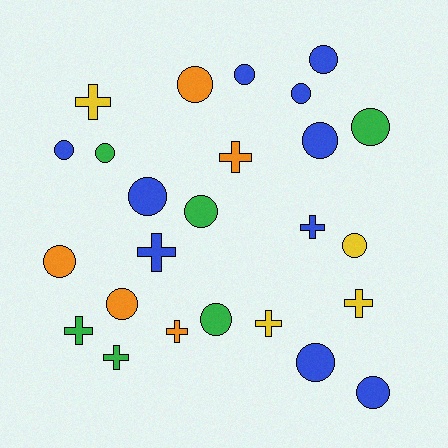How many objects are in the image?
There are 25 objects.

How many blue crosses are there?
There are 2 blue crosses.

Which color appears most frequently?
Blue, with 10 objects.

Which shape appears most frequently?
Circle, with 16 objects.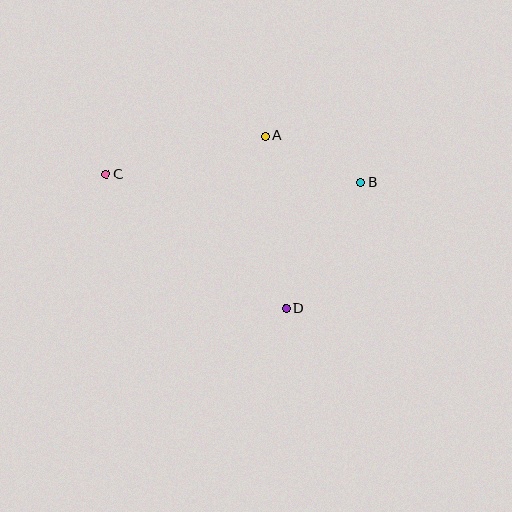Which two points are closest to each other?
Points A and B are closest to each other.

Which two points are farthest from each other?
Points B and C are farthest from each other.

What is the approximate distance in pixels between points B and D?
The distance between B and D is approximately 146 pixels.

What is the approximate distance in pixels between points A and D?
The distance between A and D is approximately 174 pixels.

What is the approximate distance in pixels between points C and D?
The distance between C and D is approximately 224 pixels.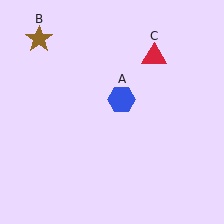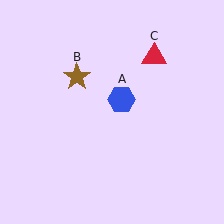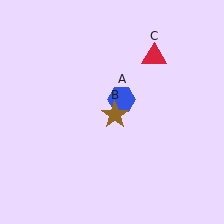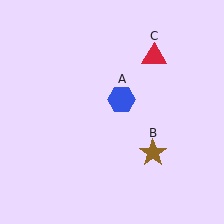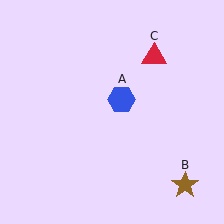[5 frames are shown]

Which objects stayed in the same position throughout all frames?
Blue hexagon (object A) and red triangle (object C) remained stationary.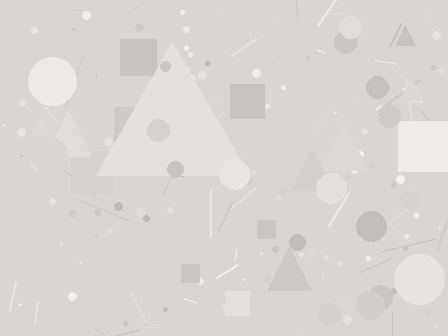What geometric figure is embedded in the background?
A triangle is embedded in the background.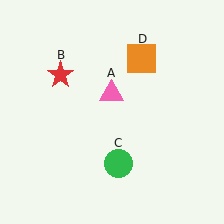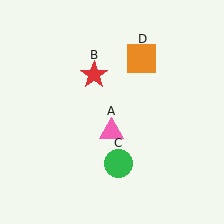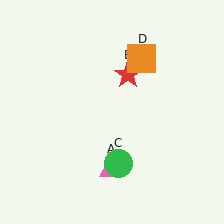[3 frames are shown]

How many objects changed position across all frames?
2 objects changed position: pink triangle (object A), red star (object B).